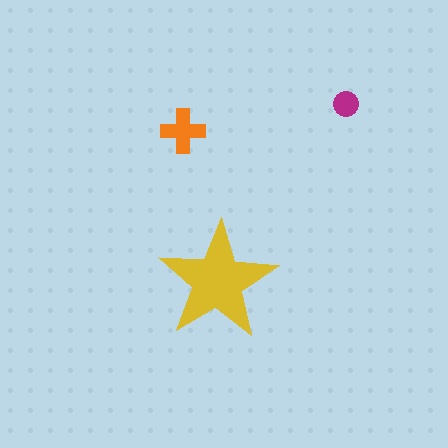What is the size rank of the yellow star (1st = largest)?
1st.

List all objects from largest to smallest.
The yellow star, the orange cross, the magenta circle.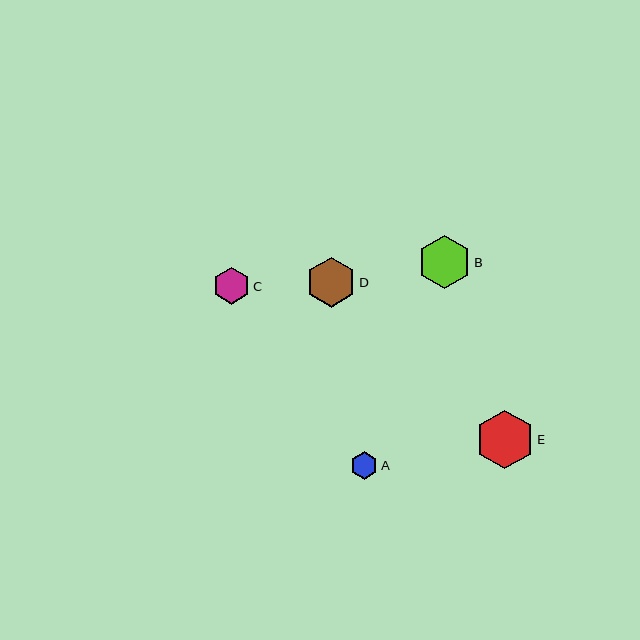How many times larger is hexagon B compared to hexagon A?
Hexagon B is approximately 1.9 times the size of hexagon A.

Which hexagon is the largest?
Hexagon E is the largest with a size of approximately 59 pixels.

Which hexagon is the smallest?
Hexagon A is the smallest with a size of approximately 27 pixels.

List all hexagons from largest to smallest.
From largest to smallest: E, B, D, C, A.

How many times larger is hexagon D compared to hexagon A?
Hexagon D is approximately 1.8 times the size of hexagon A.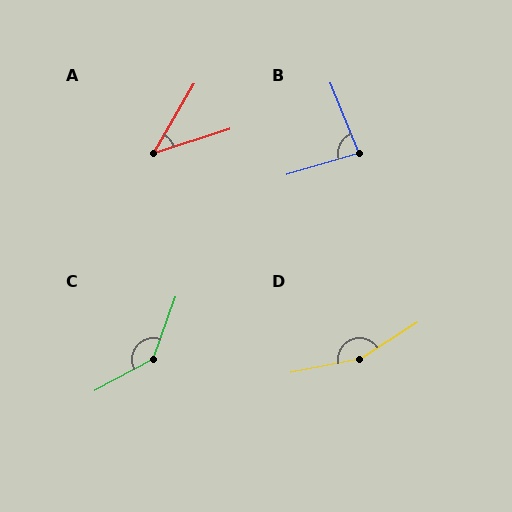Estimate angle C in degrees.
Approximately 138 degrees.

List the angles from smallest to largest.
A (42°), B (84°), C (138°), D (158°).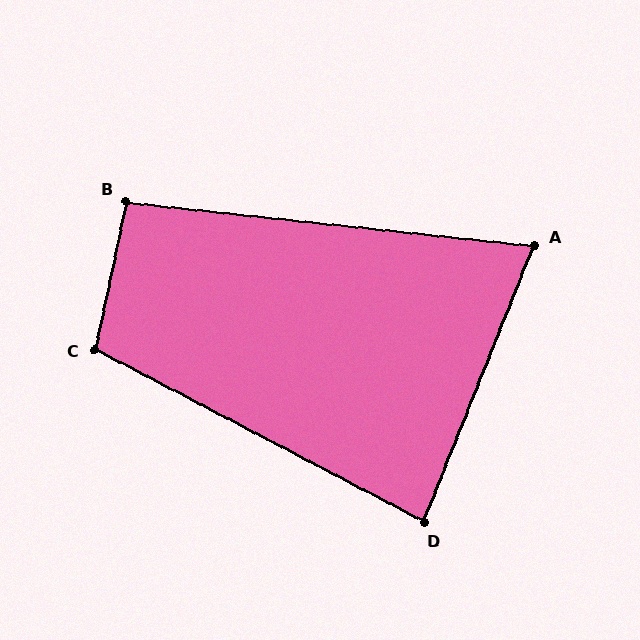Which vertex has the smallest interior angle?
A, at approximately 74 degrees.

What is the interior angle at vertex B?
Approximately 96 degrees (obtuse).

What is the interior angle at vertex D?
Approximately 84 degrees (acute).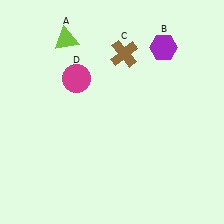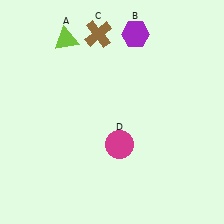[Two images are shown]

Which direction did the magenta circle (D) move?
The magenta circle (D) moved down.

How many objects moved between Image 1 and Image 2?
3 objects moved between the two images.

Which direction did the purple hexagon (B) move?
The purple hexagon (B) moved left.